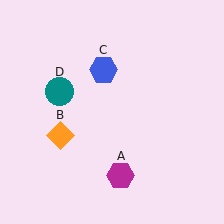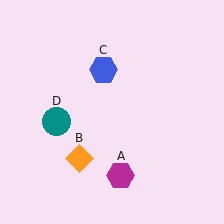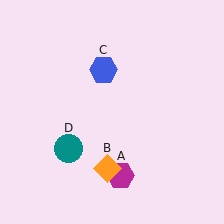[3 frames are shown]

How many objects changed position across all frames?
2 objects changed position: orange diamond (object B), teal circle (object D).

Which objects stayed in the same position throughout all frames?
Magenta hexagon (object A) and blue hexagon (object C) remained stationary.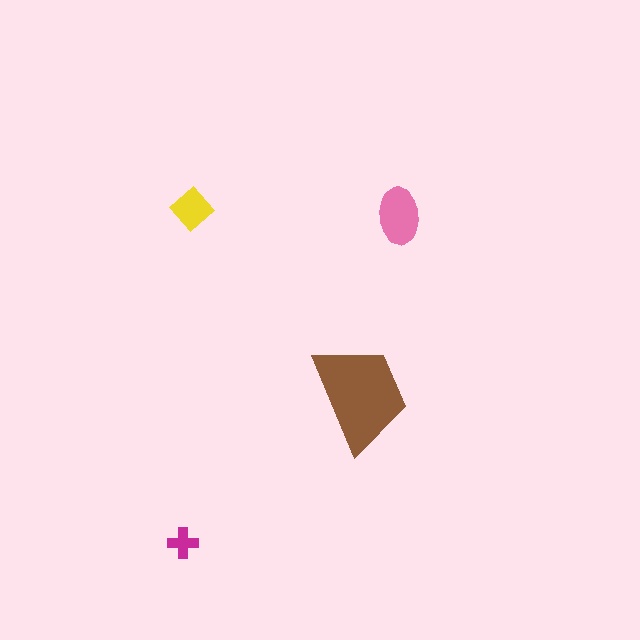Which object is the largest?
The brown trapezoid.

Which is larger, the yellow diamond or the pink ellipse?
The pink ellipse.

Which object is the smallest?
The magenta cross.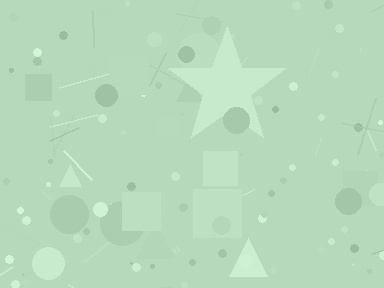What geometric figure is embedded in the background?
A star is embedded in the background.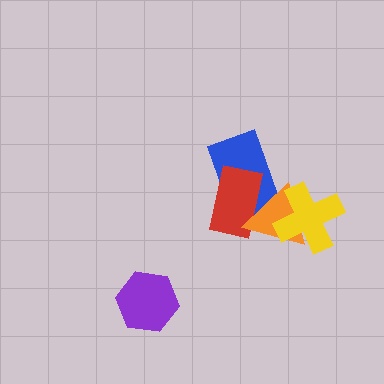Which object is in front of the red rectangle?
The orange triangle is in front of the red rectangle.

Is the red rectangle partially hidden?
Yes, it is partially covered by another shape.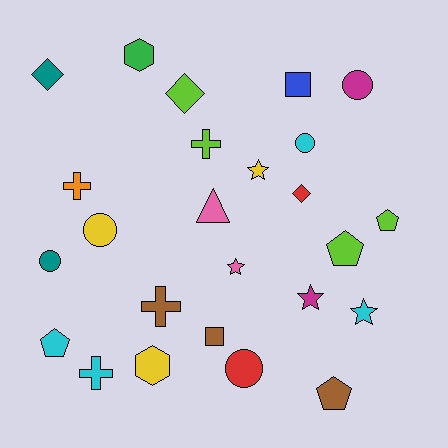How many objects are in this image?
There are 25 objects.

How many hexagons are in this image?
There are 2 hexagons.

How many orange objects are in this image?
There is 1 orange object.